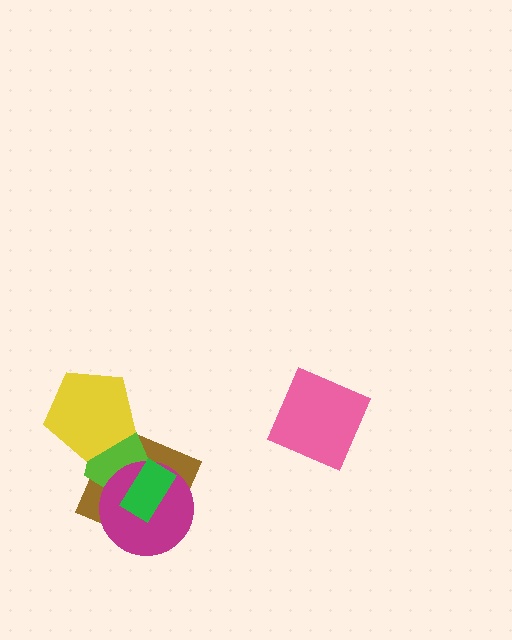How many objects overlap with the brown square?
3 objects overlap with the brown square.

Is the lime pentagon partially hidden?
Yes, it is partially covered by another shape.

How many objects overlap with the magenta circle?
3 objects overlap with the magenta circle.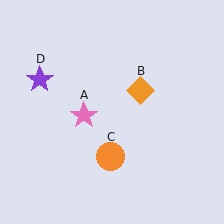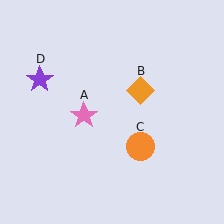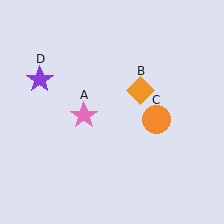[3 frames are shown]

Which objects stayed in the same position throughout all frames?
Pink star (object A) and orange diamond (object B) and purple star (object D) remained stationary.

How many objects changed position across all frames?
1 object changed position: orange circle (object C).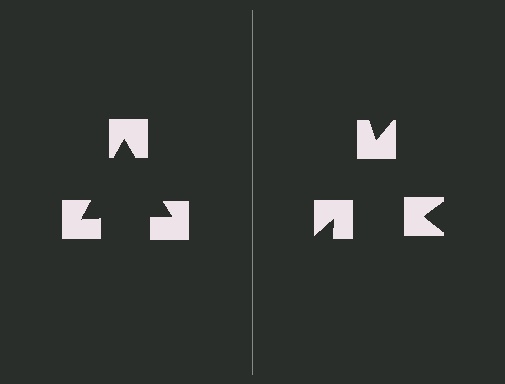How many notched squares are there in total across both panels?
6 — 3 on each side.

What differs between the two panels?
The notched squares are positioned identically on both sides; only the wedge orientations differ. On the left they align to a triangle; on the right they are misaligned.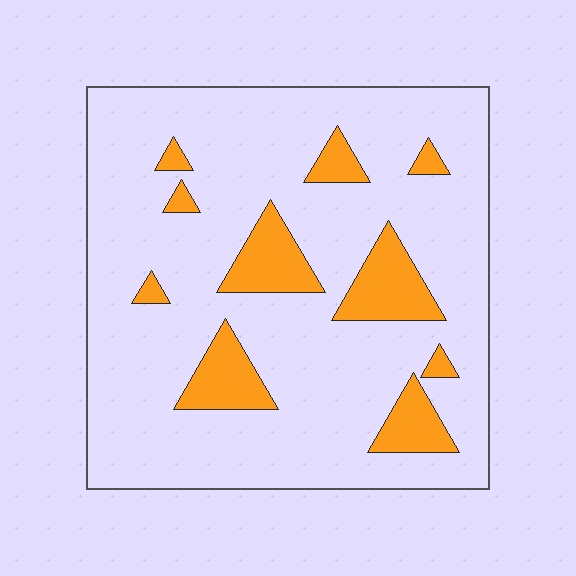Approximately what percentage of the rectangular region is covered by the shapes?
Approximately 15%.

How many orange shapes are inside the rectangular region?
10.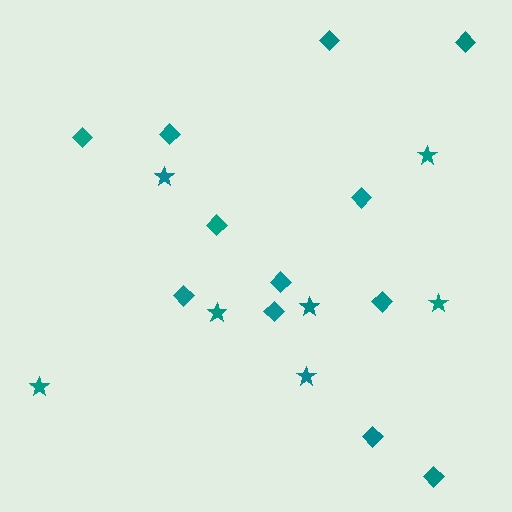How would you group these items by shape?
There are 2 groups: one group of stars (7) and one group of diamonds (12).